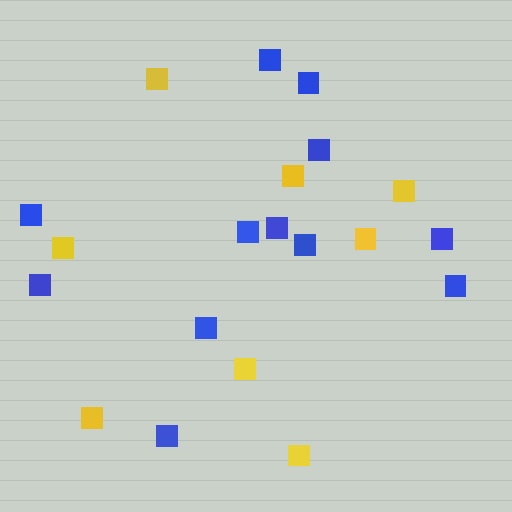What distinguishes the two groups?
There are 2 groups: one group of yellow squares (8) and one group of blue squares (12).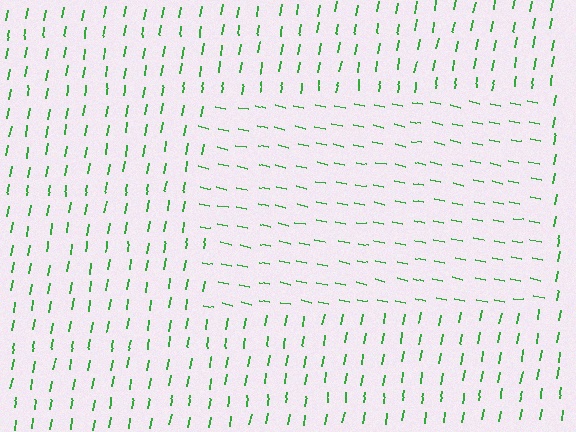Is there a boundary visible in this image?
Yes, there is a texture boundary formed by a change in line orientation.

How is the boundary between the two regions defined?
The boundary is defined purely by a change in line orientation (approximately 88 degrees difference). All lines are the same color and thickness.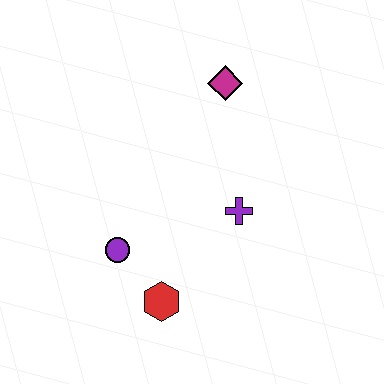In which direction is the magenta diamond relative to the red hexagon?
The magenta diamond is above the red hexagon.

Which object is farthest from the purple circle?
The magenta diamond is farthest from the purple circle.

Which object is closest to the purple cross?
The red hexagon is closest to the purple cross.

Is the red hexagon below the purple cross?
Yes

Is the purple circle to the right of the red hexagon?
No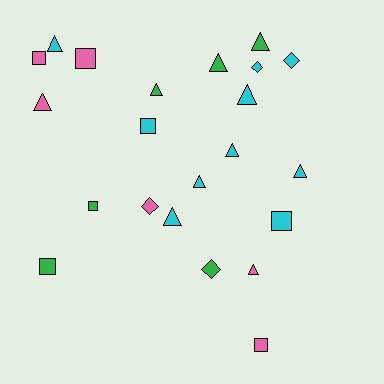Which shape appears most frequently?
Triangle, with 11 objects.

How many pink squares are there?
There are 3 pink squares.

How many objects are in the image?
There are 22 objects.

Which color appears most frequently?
Cyan, with 10 objects.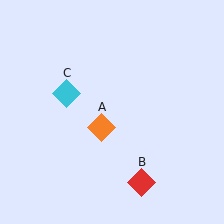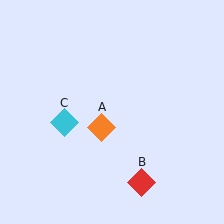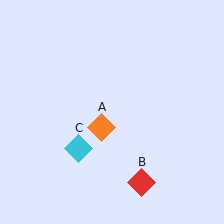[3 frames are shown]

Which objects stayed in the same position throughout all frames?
Orange diamond (object A) and red diamond (object B) remained stationary.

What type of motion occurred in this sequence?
The cyan diamond (object C) rotated counterclockwise around the center of the scene.